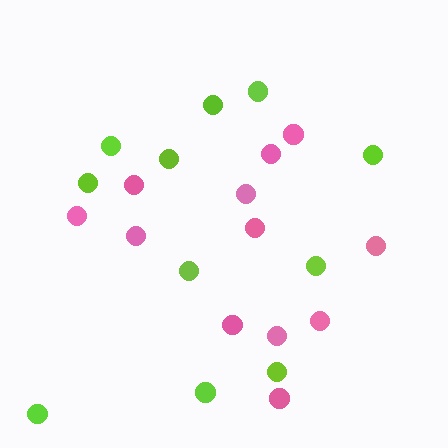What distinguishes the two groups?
There are 2 groups: one group of pink circles (12) and one group of lime circles (11).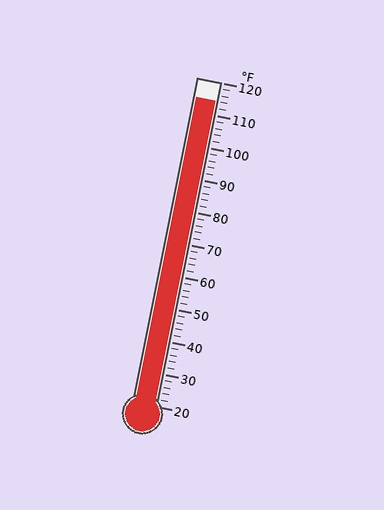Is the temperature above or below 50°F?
The temperature is above 50°F.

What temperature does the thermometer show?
The thermometer shows approximately 114°F.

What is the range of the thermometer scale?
The thermometer scale ranges from 20°F to 120°F.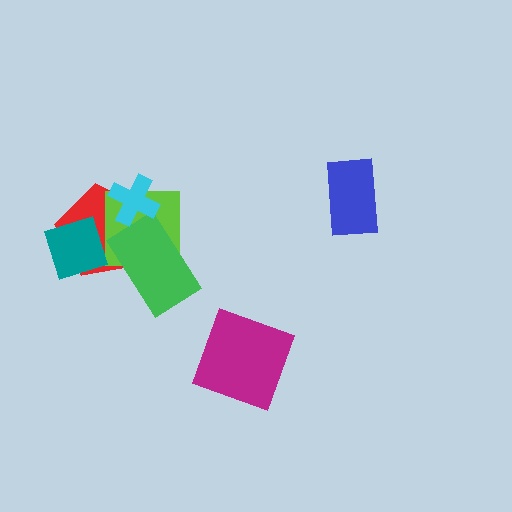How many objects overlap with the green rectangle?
2 objects overlap with the green rectangle.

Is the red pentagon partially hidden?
Yes, it is partially covered by another shape.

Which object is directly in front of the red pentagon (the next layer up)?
The lime square is directly in front of the red pentagon.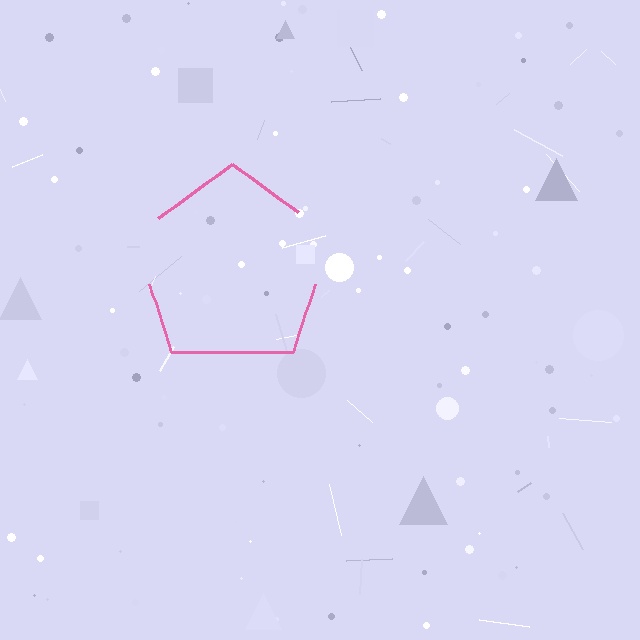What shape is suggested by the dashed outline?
The dashed outline suggests a pentagon.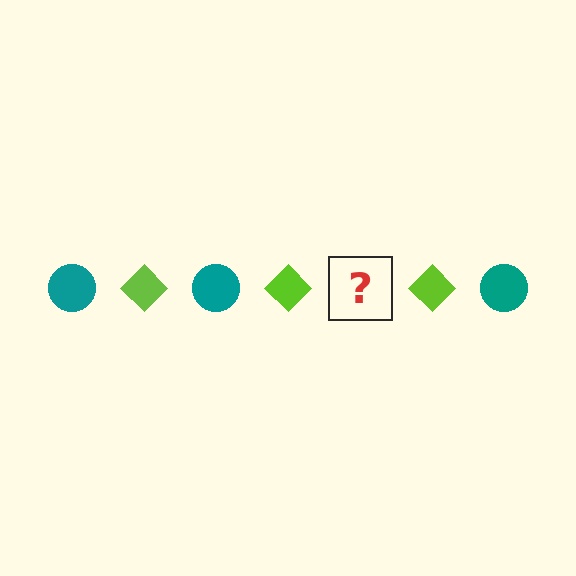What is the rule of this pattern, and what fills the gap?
The rule is that the pattern alternates between teal circle and lime diamond. The gap should be filled with a teal circle.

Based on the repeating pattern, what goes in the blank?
The blank should be a teal circle.